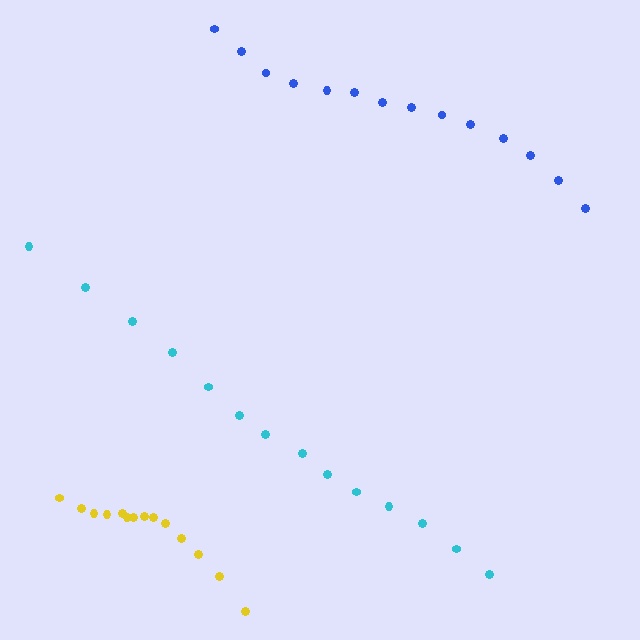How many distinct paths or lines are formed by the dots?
There are 3 distinct paths.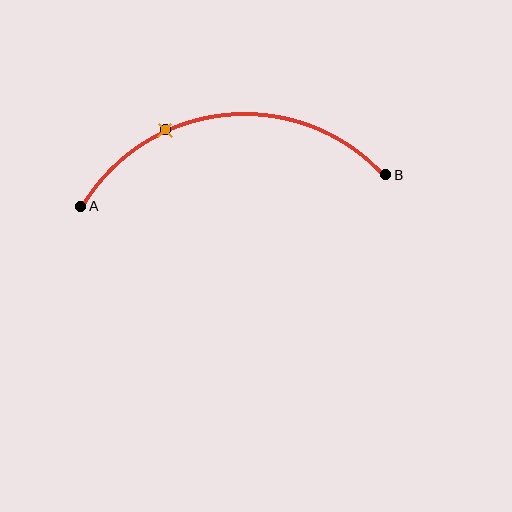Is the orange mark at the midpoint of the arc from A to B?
No. The orange mark lies on the arc but is closer to endpoint A. The arc midpoint would be at the point on the curve equidistant along the arc from both A and B.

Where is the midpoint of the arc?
The arc midpoint is the point on the curve farthest from the straight line joining A and B. It sits above that line.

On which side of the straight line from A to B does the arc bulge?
The arc bulges above the straight line connecting A and B.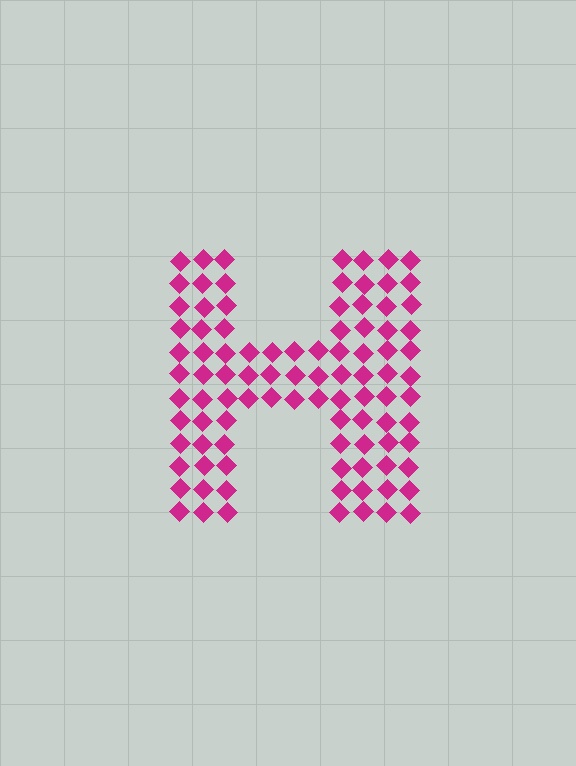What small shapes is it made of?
It is made of small diamonds.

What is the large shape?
The large shape is the letter H.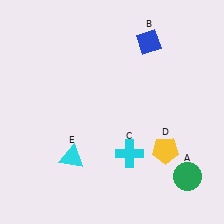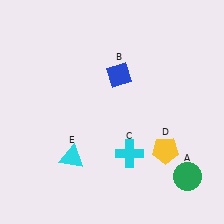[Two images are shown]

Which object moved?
The blue diamond (B) moved down.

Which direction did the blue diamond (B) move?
The blue diamond (B) moved down.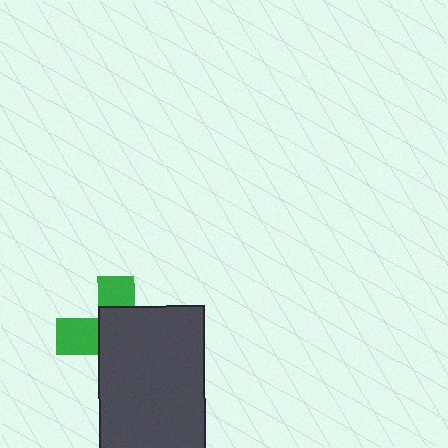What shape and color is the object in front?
The object in front is a dark gray rectangle.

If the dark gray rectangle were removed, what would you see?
You would see the complete green cross.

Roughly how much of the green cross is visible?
A small part of it is visible (roughly 35%).